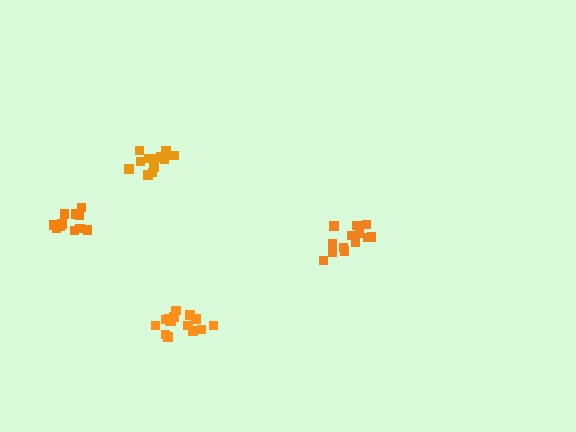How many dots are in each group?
Group 1: 15 dots, Group 2: 13 dots, Group 3: 12 dots, Group 4: 12 dots (52 total).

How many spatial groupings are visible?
There are 4 spatial groupings.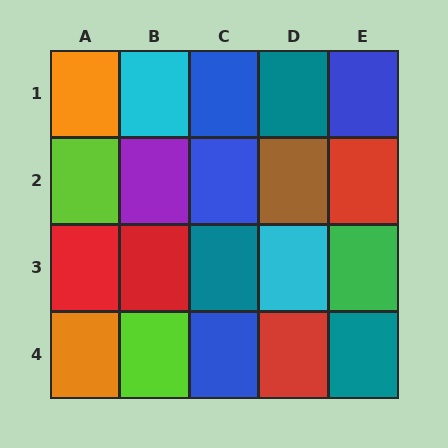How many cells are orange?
2 cells are orange.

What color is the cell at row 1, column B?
Cyan.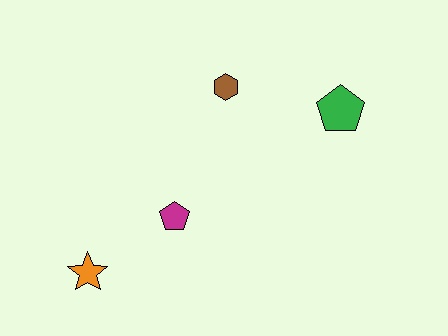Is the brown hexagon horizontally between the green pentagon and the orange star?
Yes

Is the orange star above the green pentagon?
No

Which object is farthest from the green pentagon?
The orange star is farthest from the green pentagon.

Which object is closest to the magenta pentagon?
The orange star is closest to the magenta pentagon.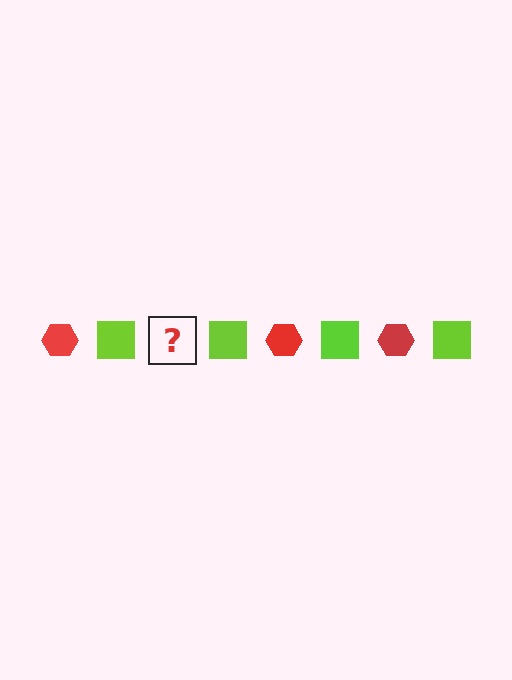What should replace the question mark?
The question mark should be replaced with a red hexagon.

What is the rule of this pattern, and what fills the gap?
The rule is that the pattern alternates between red hexagon and lime square. The gap should be filled with a red hexagon.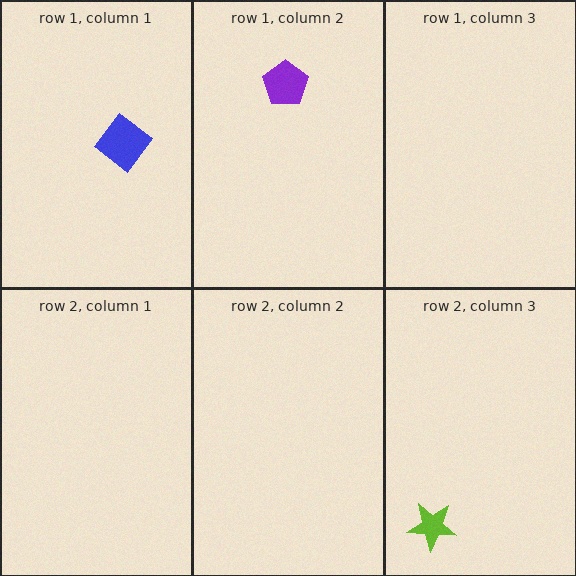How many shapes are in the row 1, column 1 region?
1.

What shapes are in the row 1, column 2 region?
The purple pentagon.